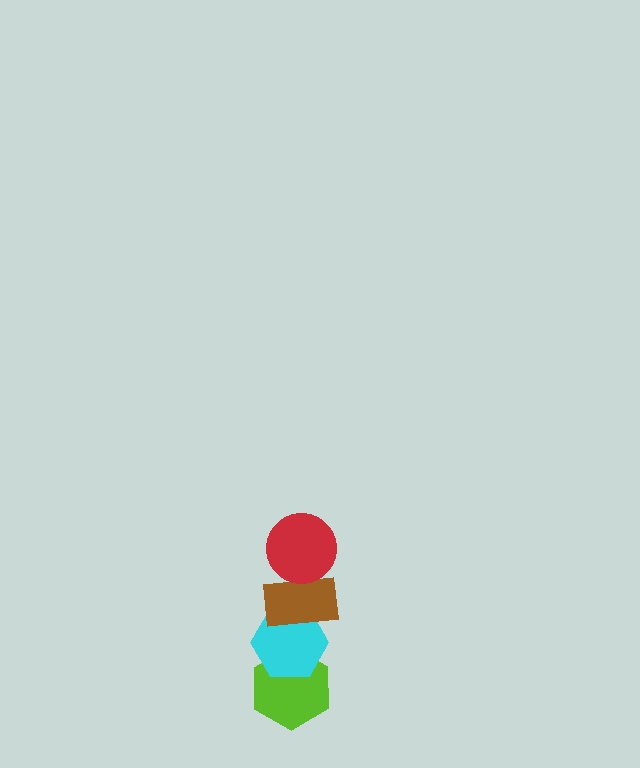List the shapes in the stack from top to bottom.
From top to bottom: the red circle, the brown rectangle, the cyan hexagon, the lime hexagon.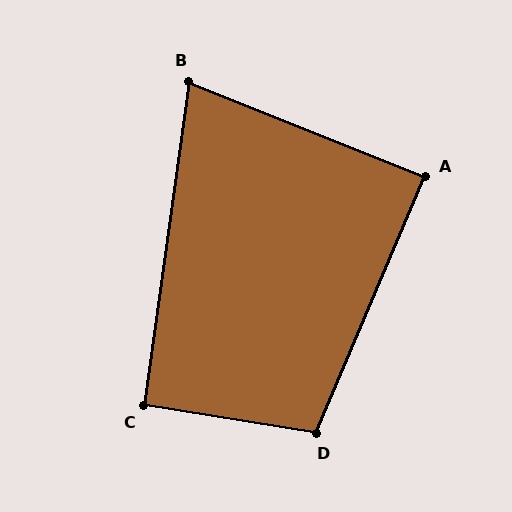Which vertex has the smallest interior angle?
B, at approximately 76 degrees.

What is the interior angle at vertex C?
Approximately 91 degrees (approximately right).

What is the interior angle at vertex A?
Approximately 89 degrees (approximately right).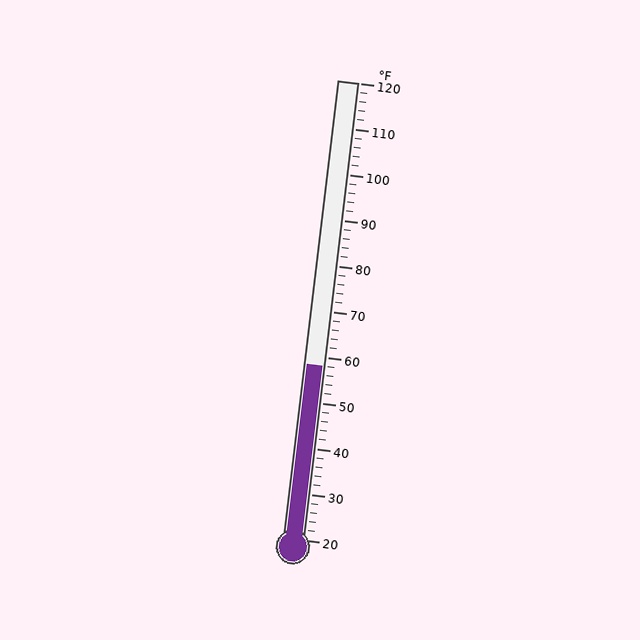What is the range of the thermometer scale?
The thermometer scale ranges from 20°F to 120°F.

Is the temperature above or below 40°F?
The temperature is above 40°F.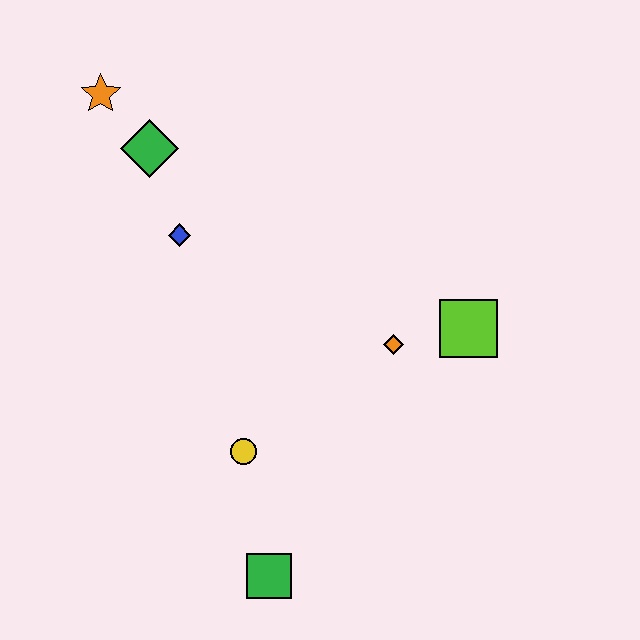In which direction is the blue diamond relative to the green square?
The blue diamond is above the green square.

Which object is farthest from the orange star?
The green square is farthest from the orange star.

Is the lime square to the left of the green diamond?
No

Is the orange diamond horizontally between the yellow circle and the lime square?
Yes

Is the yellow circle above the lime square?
No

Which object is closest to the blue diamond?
The green diamond is closest to the blue diamond.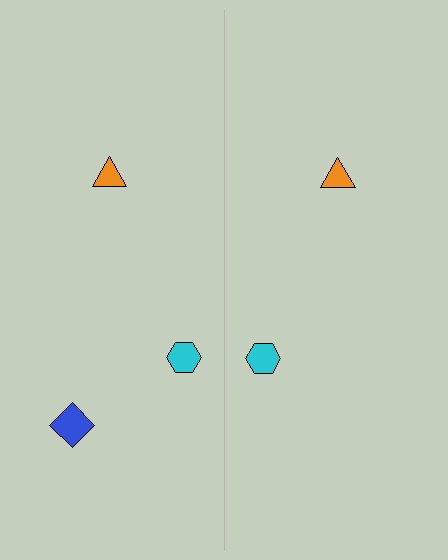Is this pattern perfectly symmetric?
No, the pattern is not perfectly symmetric. A blue diamond is missing from the right side.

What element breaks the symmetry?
A blue diamond is missing from the right side.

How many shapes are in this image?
There are 5 shapes in this image.